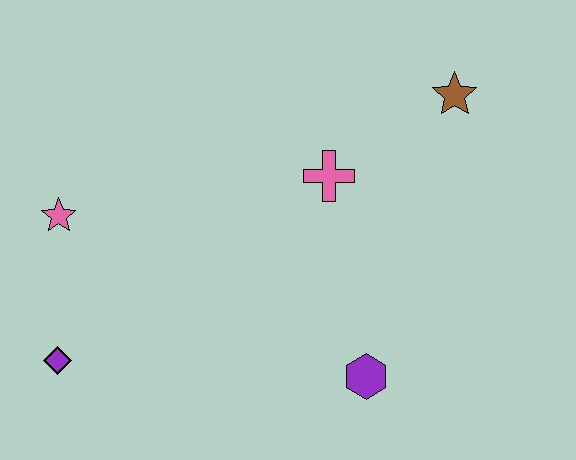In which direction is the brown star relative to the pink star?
The brown star is to the right of the pink star.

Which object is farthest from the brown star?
The purple diamond is farthest from the brown star.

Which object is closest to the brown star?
The pink cross is closest to the brown star.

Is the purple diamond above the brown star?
No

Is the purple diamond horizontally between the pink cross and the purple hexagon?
No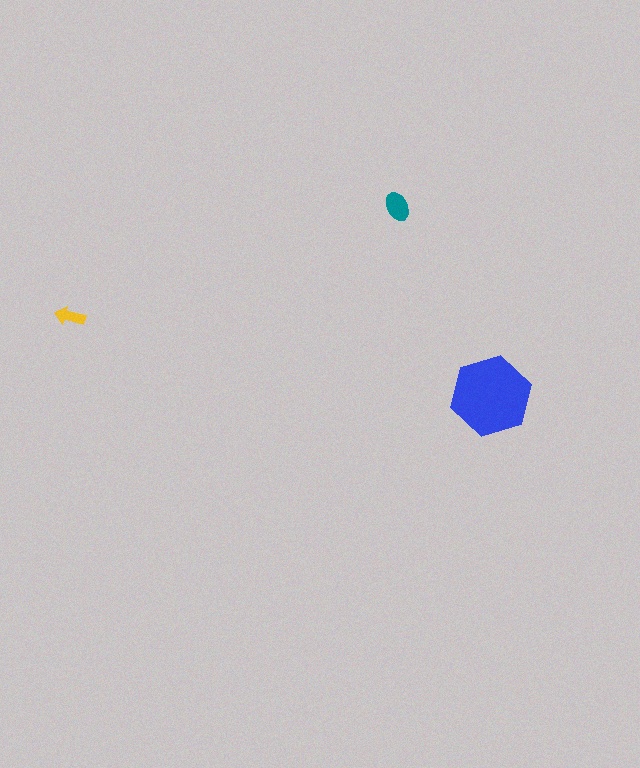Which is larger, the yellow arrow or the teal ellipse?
The teal ellipse.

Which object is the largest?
The blue hexagon.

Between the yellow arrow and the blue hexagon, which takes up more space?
The blue hexagon.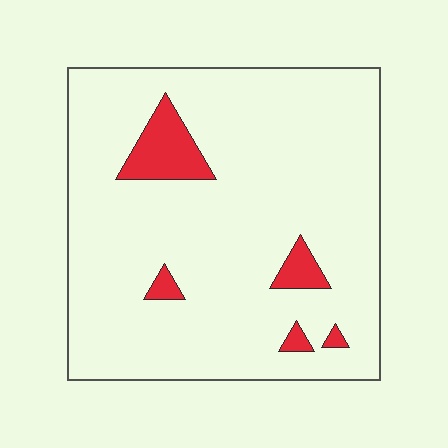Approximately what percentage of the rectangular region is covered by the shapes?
Approximately 10%.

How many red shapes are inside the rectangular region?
5.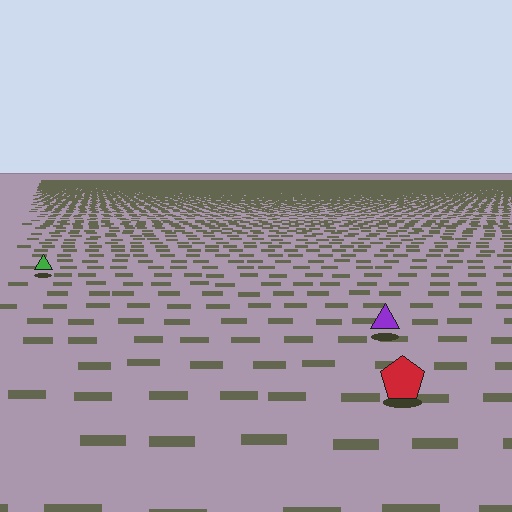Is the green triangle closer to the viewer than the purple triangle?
No. The purple triangle is closer — you can tell from the texture gradient: the ground texture is coarser near it.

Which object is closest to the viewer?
The red pentagon is closest. The texture marks near it are larger and more spread out.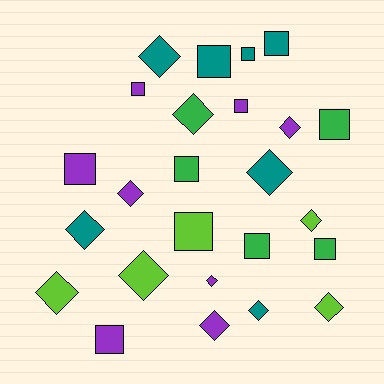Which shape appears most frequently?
Diamond, with 13 objects.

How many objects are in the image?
There are 25 objects.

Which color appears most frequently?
Purple, with 8 objects.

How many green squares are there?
There are 4 green squares.